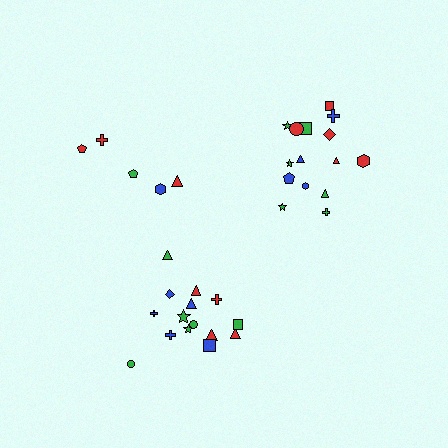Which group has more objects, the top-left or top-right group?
The top-right group.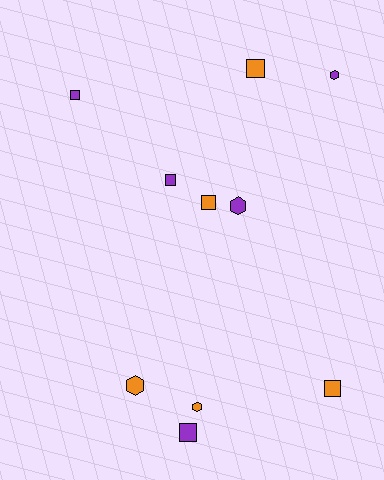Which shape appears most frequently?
Square, with 6 objects.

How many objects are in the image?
There are 10 objects.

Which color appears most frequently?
Orange, with 5 objects.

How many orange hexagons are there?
There are 2 orange hexagons.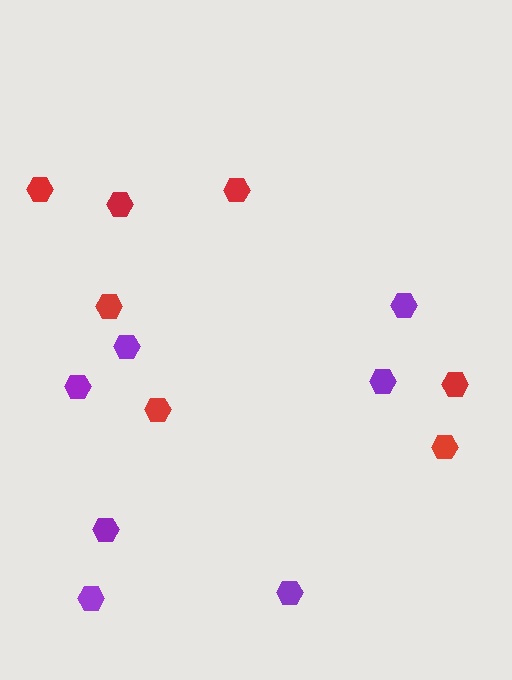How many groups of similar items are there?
There are 2 groups: one group of red hexagons (7) and one group of purple hexagons (7).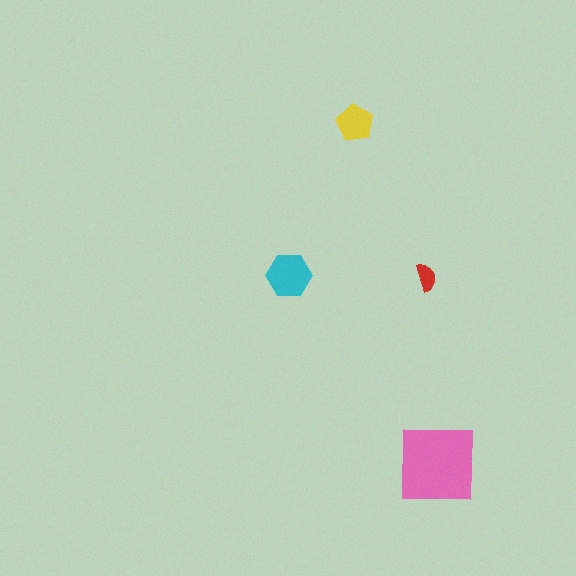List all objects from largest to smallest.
The pink square, the cyan hexagon, the yellow pentagon, the red semicircle.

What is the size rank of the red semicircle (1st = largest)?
4th.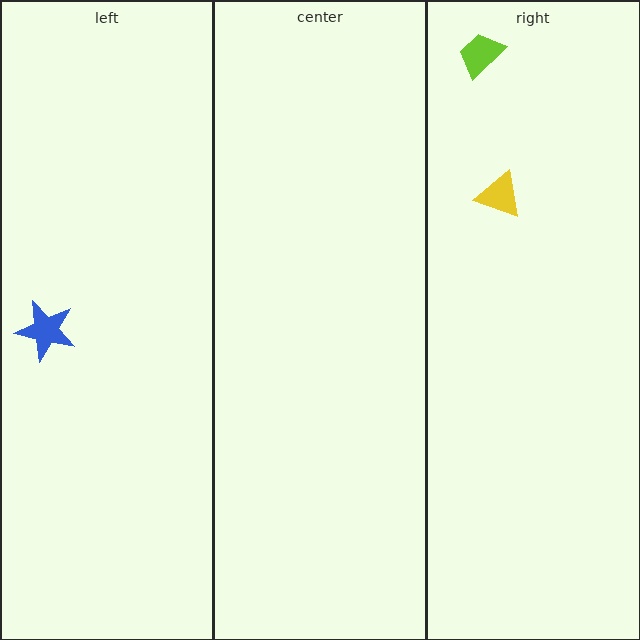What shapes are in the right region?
The lime trapezoid, the yellow triangle.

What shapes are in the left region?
The blue star.